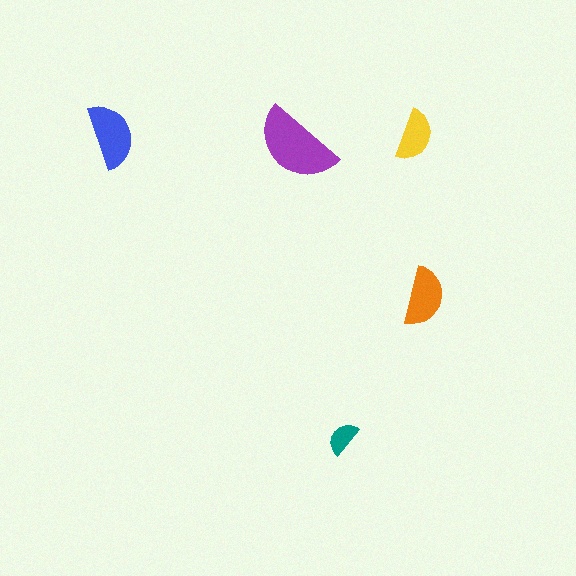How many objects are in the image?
There are 5 objects in the image.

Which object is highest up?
The blue semicircle is topmost.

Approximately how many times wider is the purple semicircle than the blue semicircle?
About 1.5 times wider.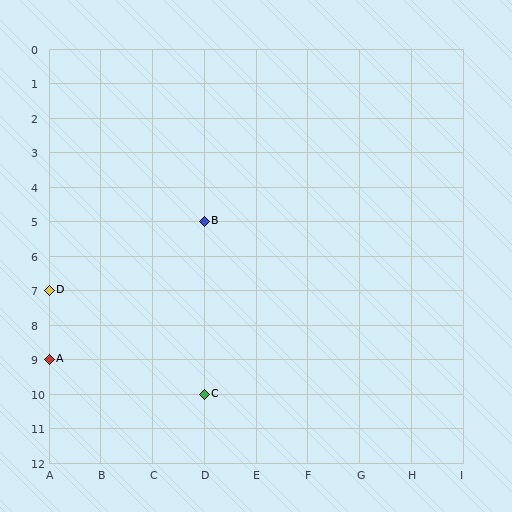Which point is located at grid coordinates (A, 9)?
Point A is at (A, 9).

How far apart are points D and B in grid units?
Points D and B are 3 columns and 2 rows apart (about 3.6 grid units diagonally).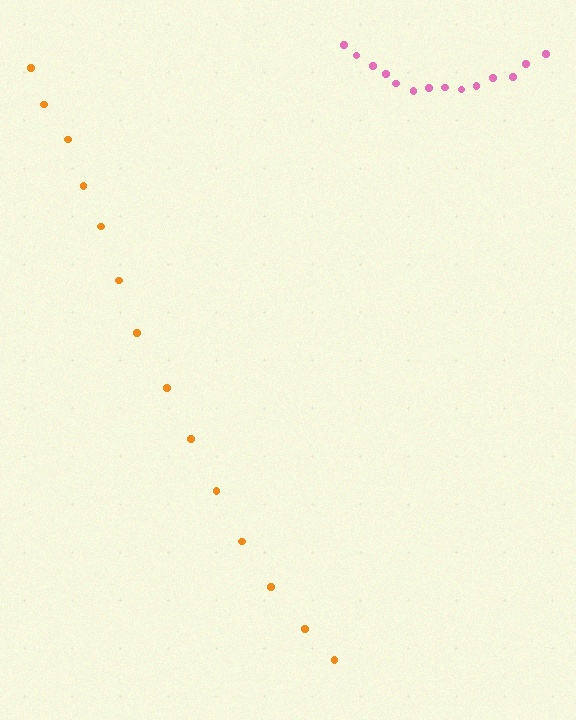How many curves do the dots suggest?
There are 2 distinct paths.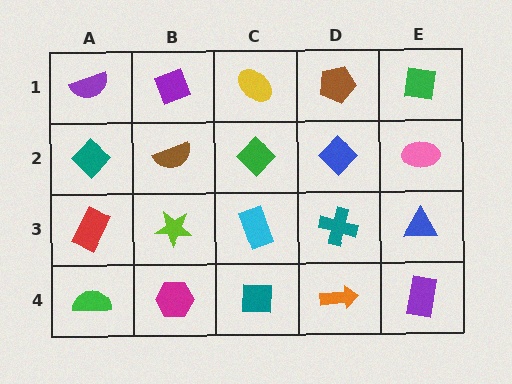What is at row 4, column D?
An orange arrow.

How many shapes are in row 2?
5 shapes.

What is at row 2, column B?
A brown semicircle.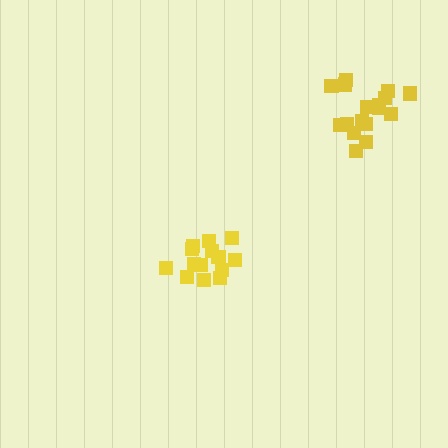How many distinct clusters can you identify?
There are 2 distinct clusters.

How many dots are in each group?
Group 1: 14 dots, Group 2: 18 dots (32 total).